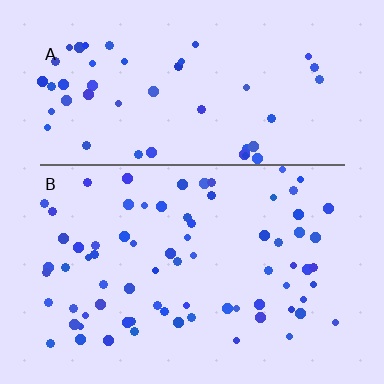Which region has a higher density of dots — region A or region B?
B (the bottom).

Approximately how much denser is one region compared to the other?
Approximately 1.5× — region B over region A.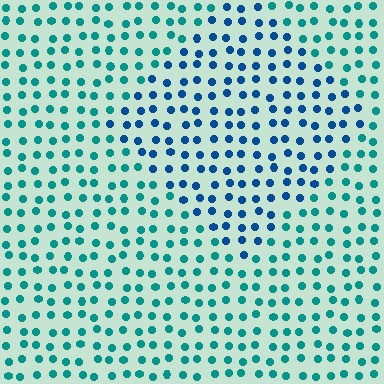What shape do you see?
I see a diamond.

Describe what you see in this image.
The image is filled with small teal elements in a uniform arrangement. A diamond-shaped region is visible where the elements are tinted to a slightly different hue, forming a subtle color boundary.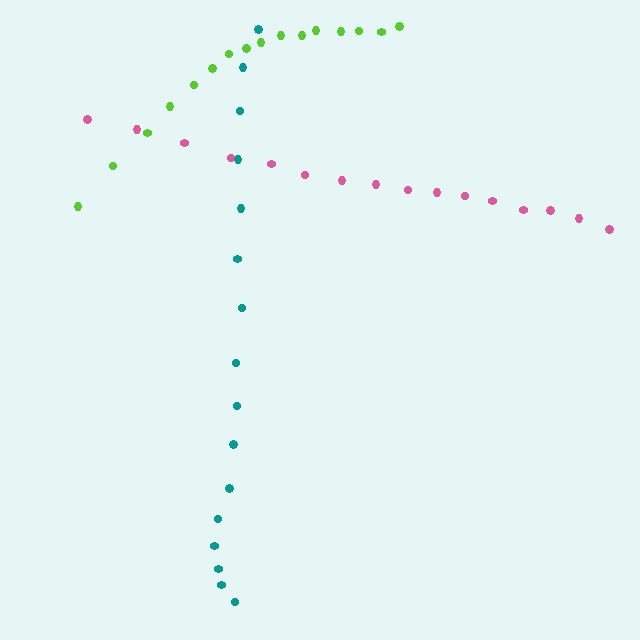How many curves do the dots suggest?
There are 3 distinct paths.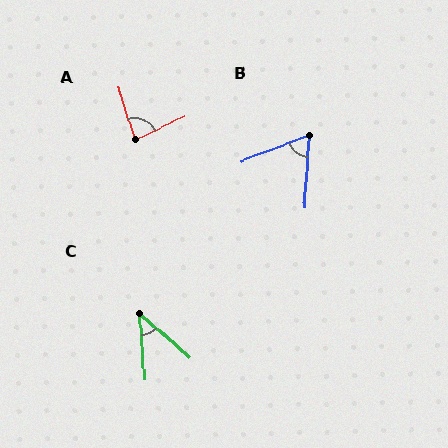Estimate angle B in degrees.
Approximately 65 degrees.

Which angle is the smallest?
C, at approximately 44 degrees.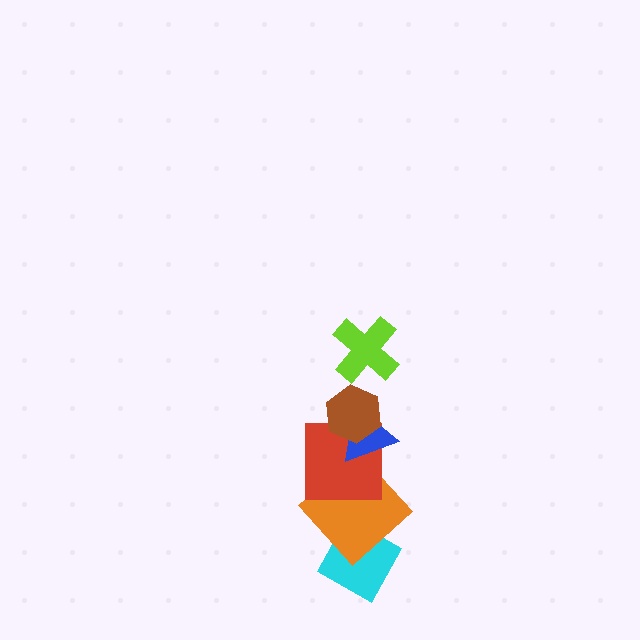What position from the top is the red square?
The red square is 4th from the top.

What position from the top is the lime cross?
The lime cross is 1st from the top.